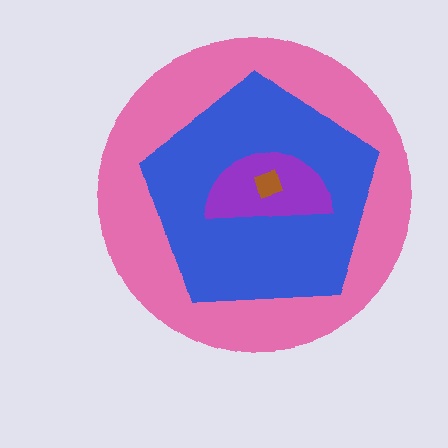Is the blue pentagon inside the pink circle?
Yes.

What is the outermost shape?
The pink circle.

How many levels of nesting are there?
4.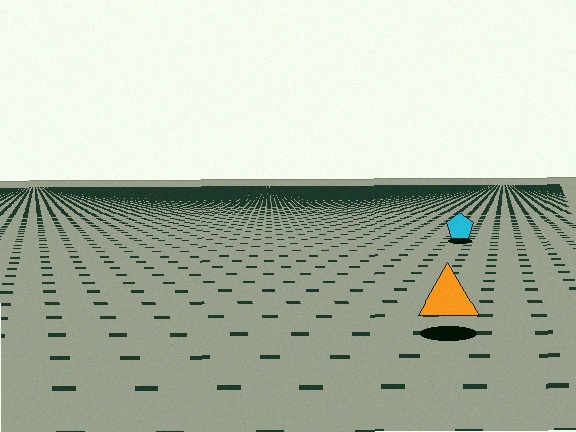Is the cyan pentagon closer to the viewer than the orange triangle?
No. The orange triangle is closer — you can tell from the texture gradient: the ground texture is coarser near it.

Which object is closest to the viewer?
The orange triangle is closest. The texture marks near it are larger and more spread out.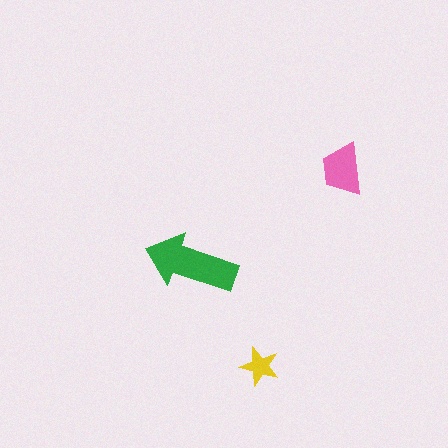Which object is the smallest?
The yellow star.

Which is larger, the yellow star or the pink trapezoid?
The pink trapezoid.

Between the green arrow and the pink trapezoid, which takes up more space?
The green arrow.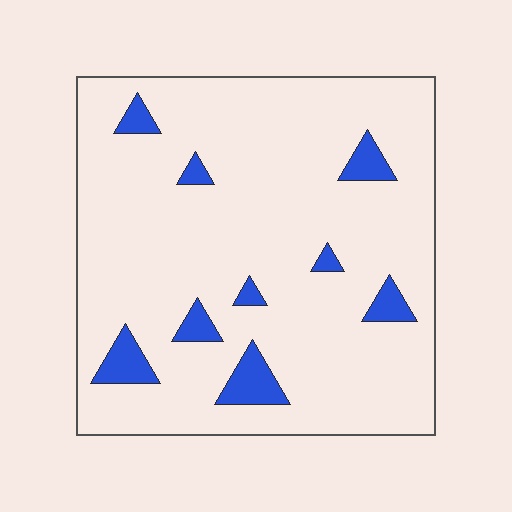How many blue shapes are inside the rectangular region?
9.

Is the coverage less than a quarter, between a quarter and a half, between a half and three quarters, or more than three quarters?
Less than a quarter.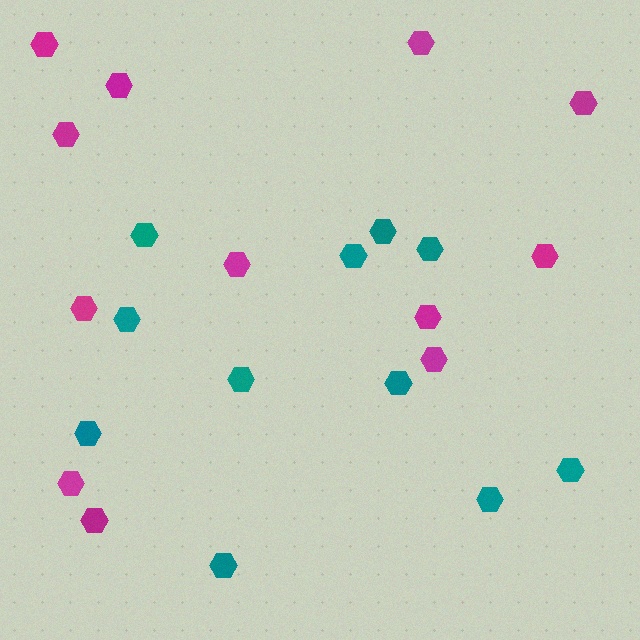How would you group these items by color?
There are 2 groups: one group of teal hexagons (11) and one group of magenta hexagons (12).